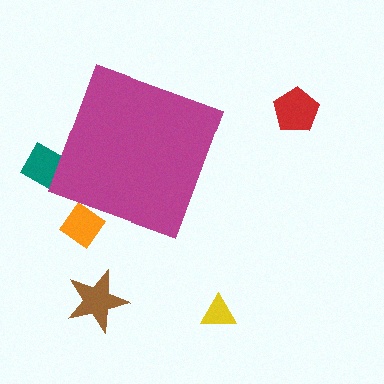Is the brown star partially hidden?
No, the brown star is fully visible.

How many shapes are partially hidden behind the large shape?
2 shapes are partially hidden.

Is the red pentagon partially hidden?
No, the red pentagon is fully visible.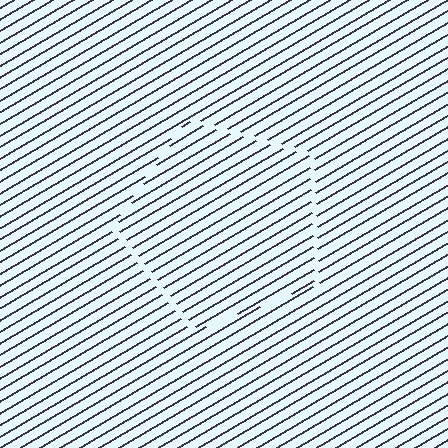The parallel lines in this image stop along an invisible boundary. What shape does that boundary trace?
An illusory pentagon. The interior of the shape contains the same grating, shifted by half a period — the contour is defined by the phase discontinuity where line-ends from the inner and outer gratings abut.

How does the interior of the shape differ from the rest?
The interior of the shape contains the same grating, shifted by half a period — the contour is defined by the phase discontinuity where line-ends from the inner and outer gratings abut.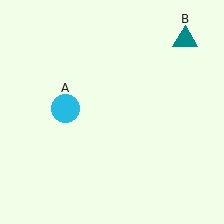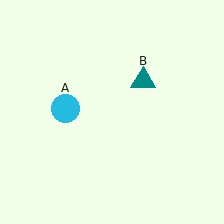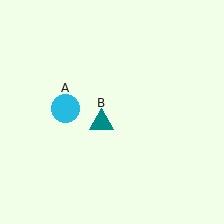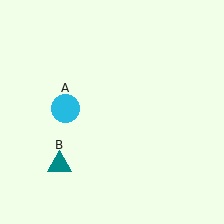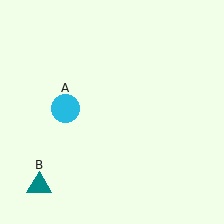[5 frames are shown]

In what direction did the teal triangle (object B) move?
The teal triangle (object B) moved down and to the left.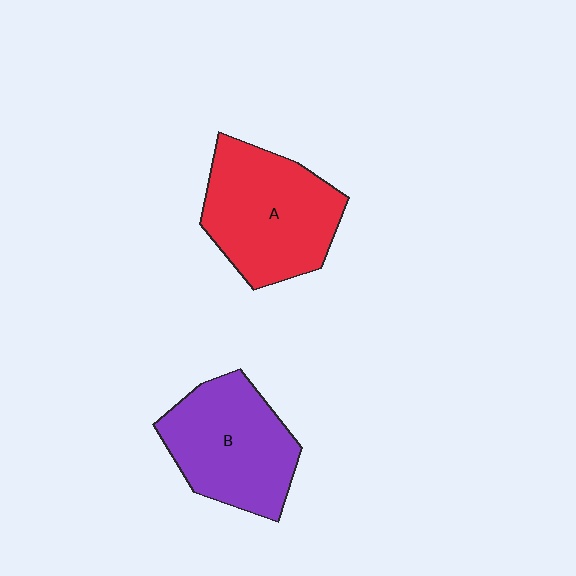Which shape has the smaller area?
Shape B (purple).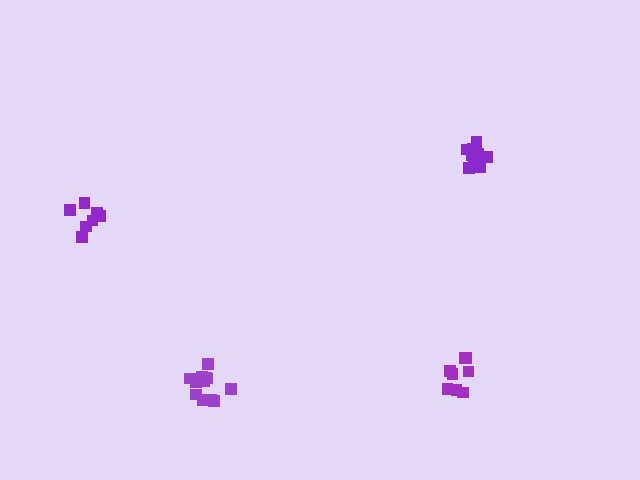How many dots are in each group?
Group 1: 8 dots, Group 2: 8 dots, Group 3: 13 dots, Group 4: 14 dots (43 total).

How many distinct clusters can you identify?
There are 4 distinct clusters.